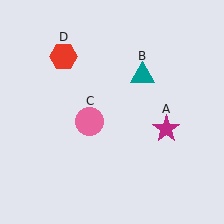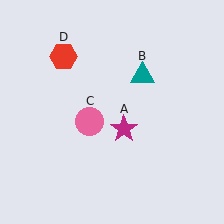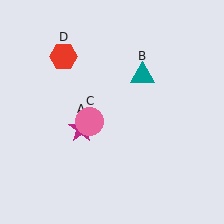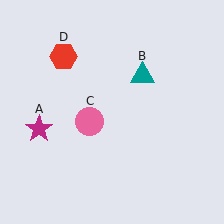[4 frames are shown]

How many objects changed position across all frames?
1 object changed position: magenta star (object A).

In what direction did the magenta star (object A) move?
The magenta star (object A) moved left.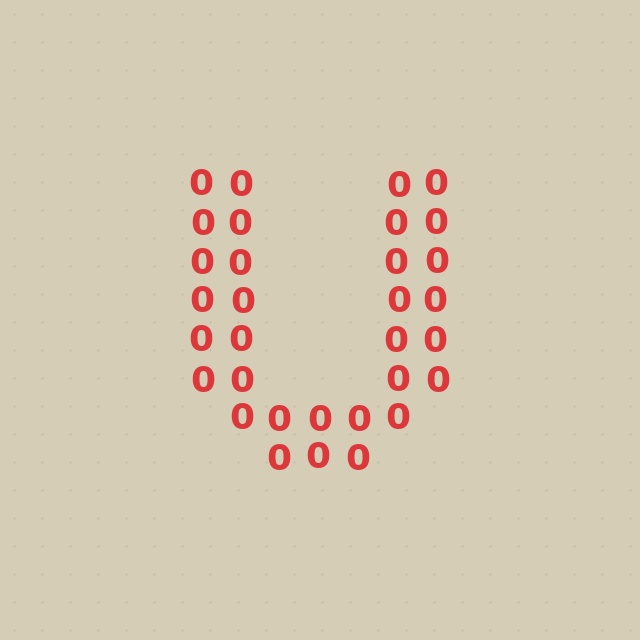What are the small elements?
The small elements are digit 0's.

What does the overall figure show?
The overall figure shows the letter U.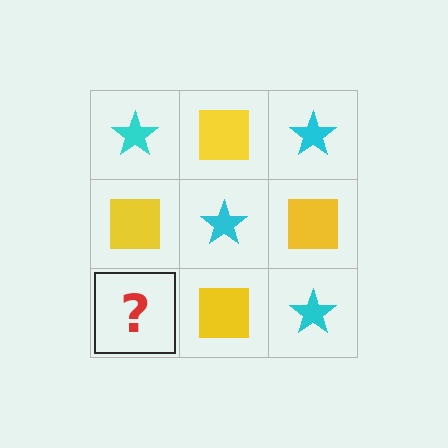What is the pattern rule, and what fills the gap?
The rule is that it alternates cyan star and yellow square in a checkerboard pattern. The gap should be filled with a cyan star.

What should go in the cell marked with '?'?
The missing cell should contain a cyan star.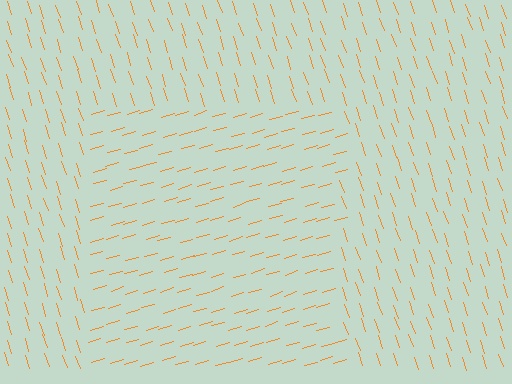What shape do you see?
I see a rectangle.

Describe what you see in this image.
The image is filled with small orange line segments. A rectangle region in the image has lines oriented differently from the surrounding lines, creating a visible texture boundary.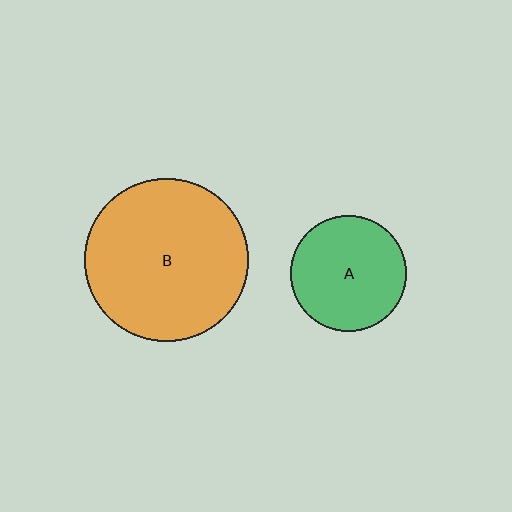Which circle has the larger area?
Circle B (orange).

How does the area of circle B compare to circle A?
Approximately 2.0 times.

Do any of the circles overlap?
No, none of the circles overlap.